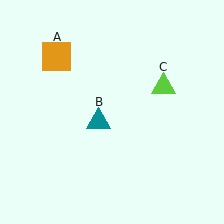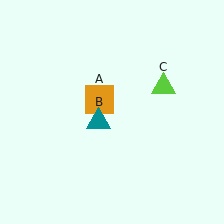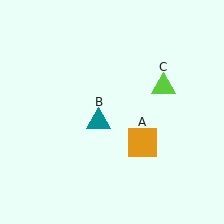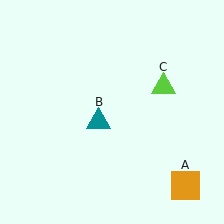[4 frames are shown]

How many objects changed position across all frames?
1 object changed position: orange square (object A).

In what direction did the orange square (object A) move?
The orange square (object A) moved down and to the right.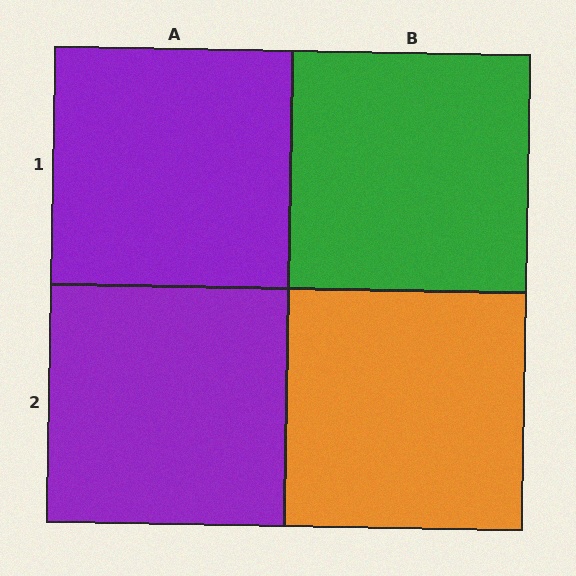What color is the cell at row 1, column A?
Purple.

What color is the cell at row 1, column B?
Green.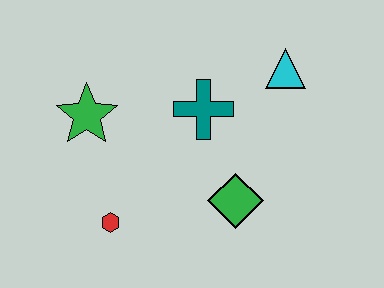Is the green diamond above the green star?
No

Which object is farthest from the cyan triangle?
The red hexagon is farthest from the cyan triangle.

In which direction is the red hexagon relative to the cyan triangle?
The red hexagon is to the left of the cyan triangle.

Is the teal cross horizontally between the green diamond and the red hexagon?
Yes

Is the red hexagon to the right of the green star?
Yes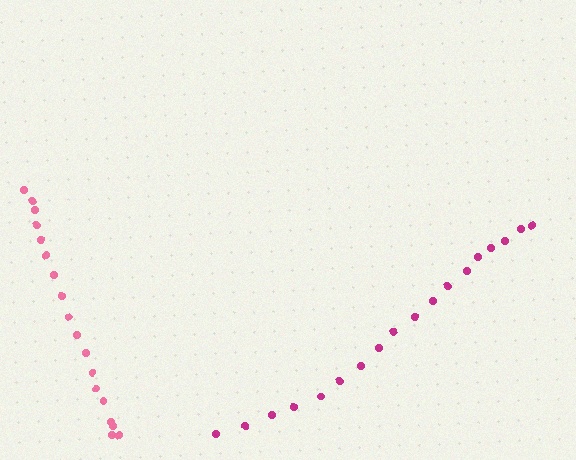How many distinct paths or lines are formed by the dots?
There are 2 distinct paths.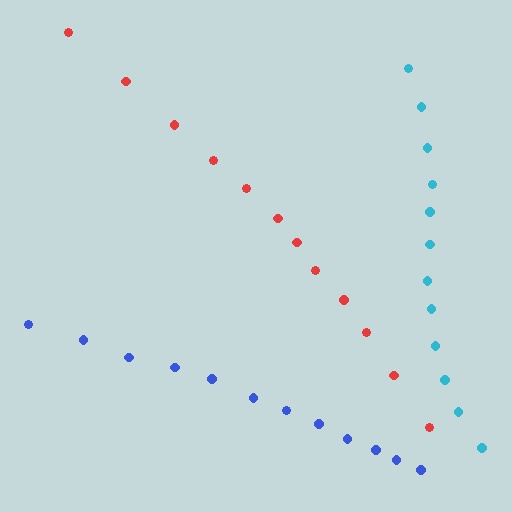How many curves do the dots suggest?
There are 3 distinct paths.